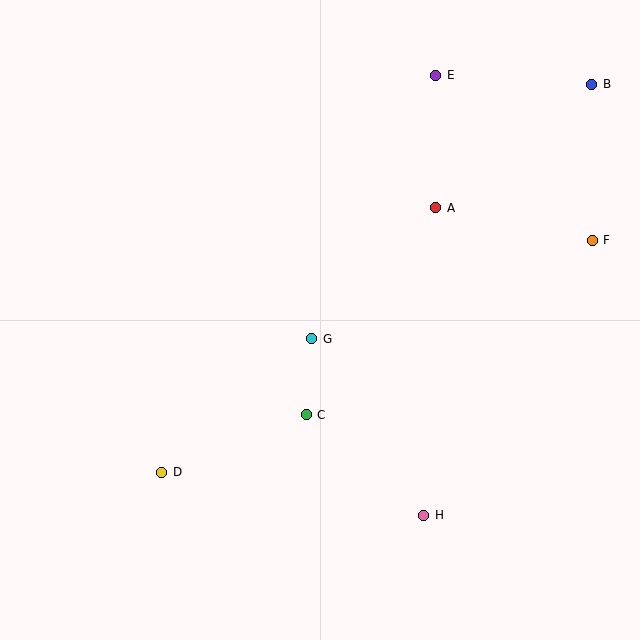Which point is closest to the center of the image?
Point G at (312, 339) is closest to the center.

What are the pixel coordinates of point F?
Point F is at (592, 240).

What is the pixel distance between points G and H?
The distance between G and H is 209 pixels.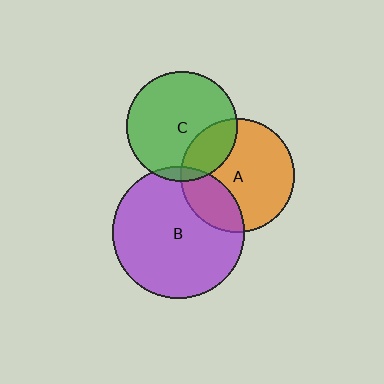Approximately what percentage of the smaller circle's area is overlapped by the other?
Approximately 25%.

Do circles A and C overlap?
Yes.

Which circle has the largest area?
Circle B (purple).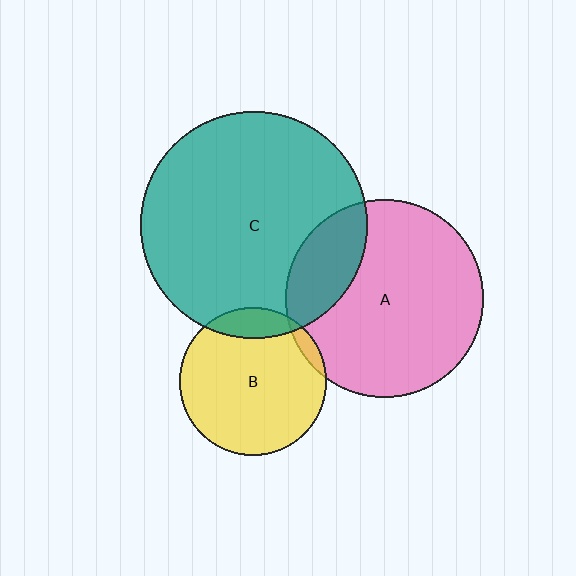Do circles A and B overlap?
Yes.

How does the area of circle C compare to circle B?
Approximately 2.3 times.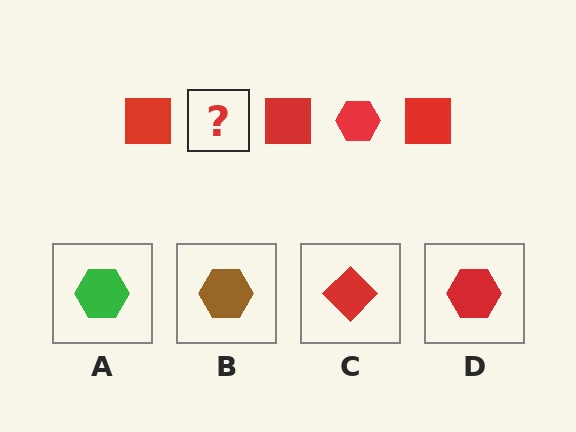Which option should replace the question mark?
Option D.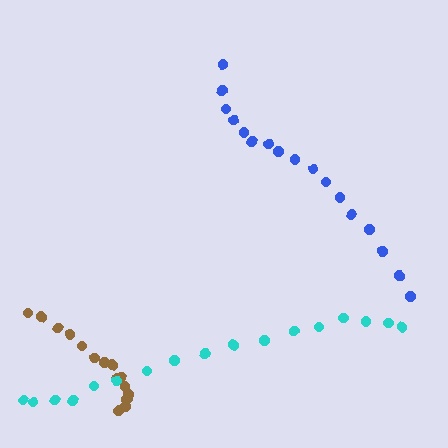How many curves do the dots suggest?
There are 3 distinct paths.